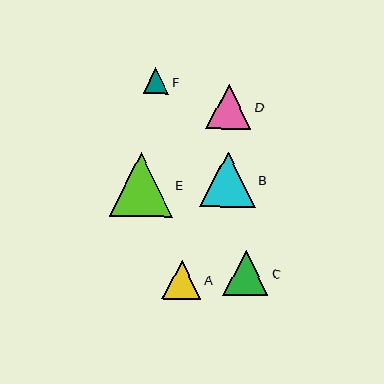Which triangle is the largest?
Triangle E is the largest with a size of approximately 63 pixels.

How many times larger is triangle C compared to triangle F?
Triangle C is approximately 1.8 times the size of triangle F.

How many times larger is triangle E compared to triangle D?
Triangle E is approximately 1.4 times the size of triangle D.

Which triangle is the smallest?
Triangle F is the smallest with a size of approximately 25 pixels.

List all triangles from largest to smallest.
From largest to smallest: E, B, C, D, A, F.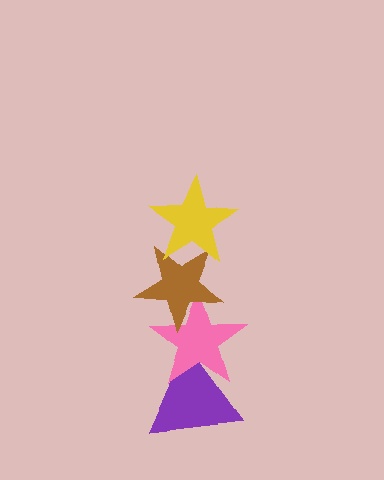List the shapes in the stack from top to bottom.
From top to bottom: the yellow star, the brown star, the pink star, the purple triangle.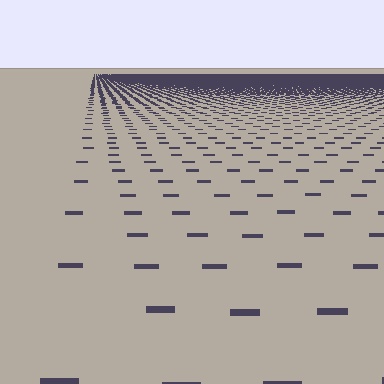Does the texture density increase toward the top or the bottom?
Density increases toward the top.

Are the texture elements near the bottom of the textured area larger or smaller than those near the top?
Larger. Near the bottom, elements are closer to the viewer and appear at a bigger on-screen size.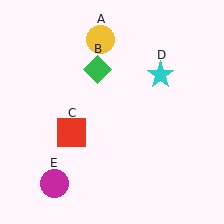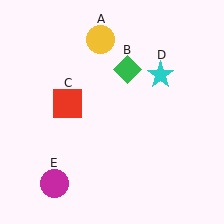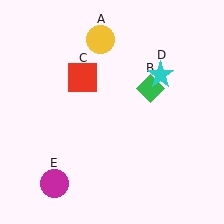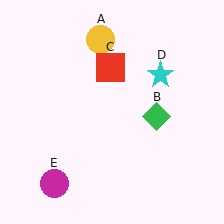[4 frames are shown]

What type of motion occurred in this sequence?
The green diamond (object B), red square (object C) rotated clockwise around the center of the scene.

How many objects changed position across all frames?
2 objects changed position: green diamond (object B), red square (object C).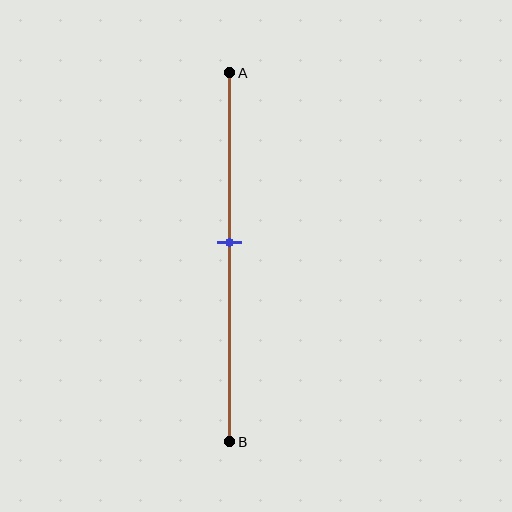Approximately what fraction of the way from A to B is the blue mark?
The blue mark is approximately 45% of the way from A to B.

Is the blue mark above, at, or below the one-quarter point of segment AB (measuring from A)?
The blue mark is below the one-quarter point of segment AB.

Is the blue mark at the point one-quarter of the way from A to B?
No, the mark is at about 45% from A, not at the 25% one-quarter point.